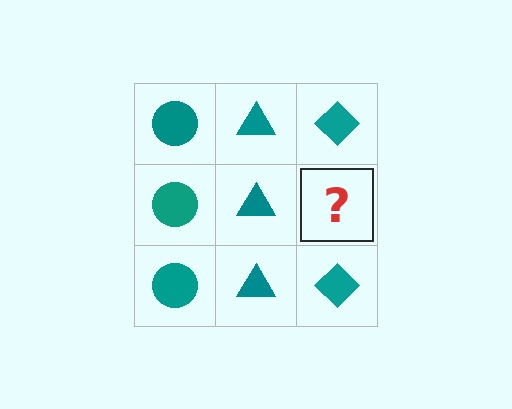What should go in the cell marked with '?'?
The missing cell should contain a teal diamond.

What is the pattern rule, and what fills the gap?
The rule is that each column has a consistent shape. The gap should be filled with a teal diamond.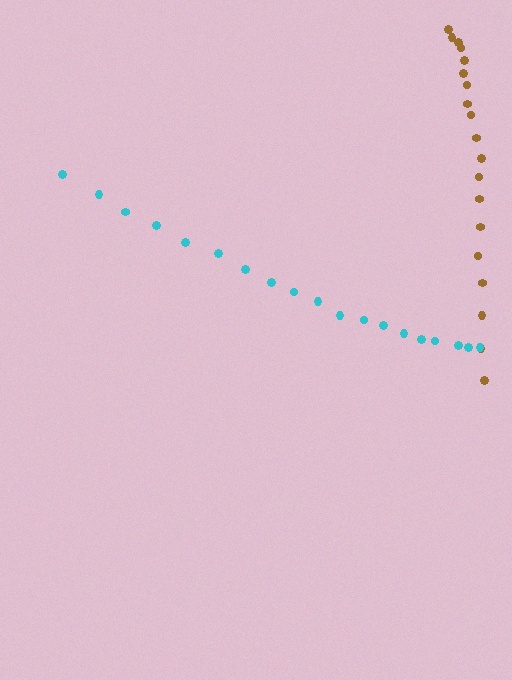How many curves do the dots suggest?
There are 2 distinct paths.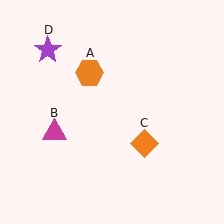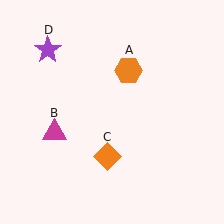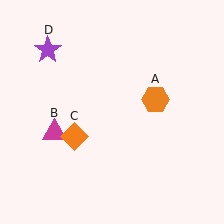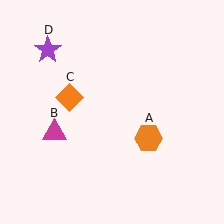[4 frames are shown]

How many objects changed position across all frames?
2 objects changed position: orange hexagon (object A), orange diamond (object C).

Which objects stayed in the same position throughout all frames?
Magenta triangle (object B) and purple star (object D) remained stationary.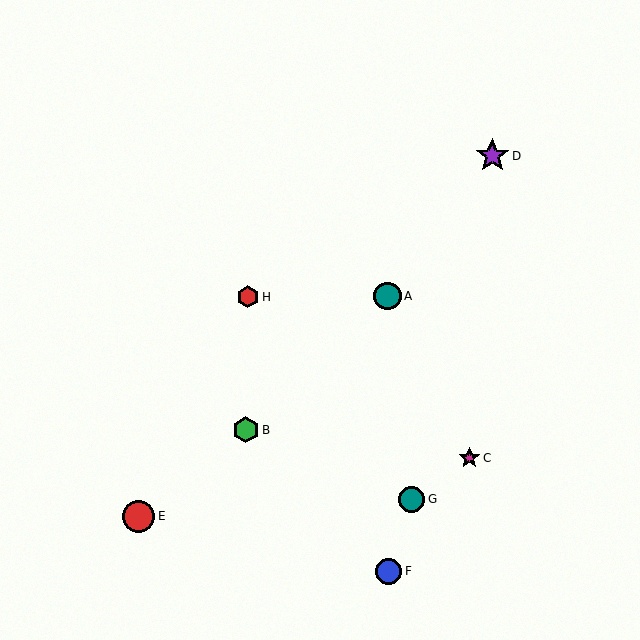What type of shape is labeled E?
Shape E is a red circle.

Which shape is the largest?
The purple star (labeled D) is the largest.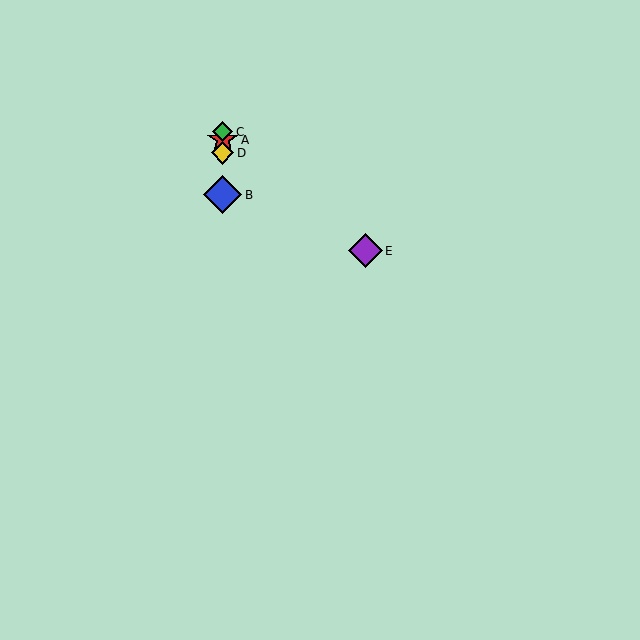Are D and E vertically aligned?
No, D is at x≈223 and E is at x≈365.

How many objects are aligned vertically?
4 objects (A, B, C, D) are aligned vertically.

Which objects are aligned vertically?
Objects A, B, C, D are aligned vertically.